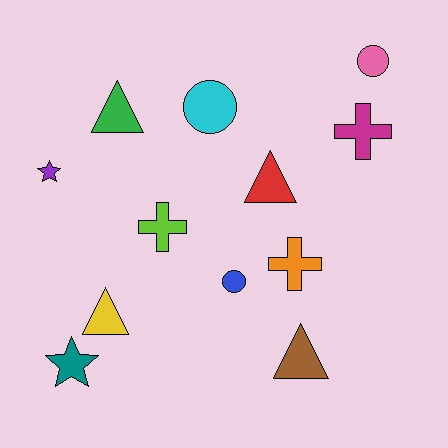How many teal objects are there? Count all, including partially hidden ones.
There is 1 teal object.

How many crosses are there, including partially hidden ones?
There are 3 crosses.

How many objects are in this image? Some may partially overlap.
There are 12 objects.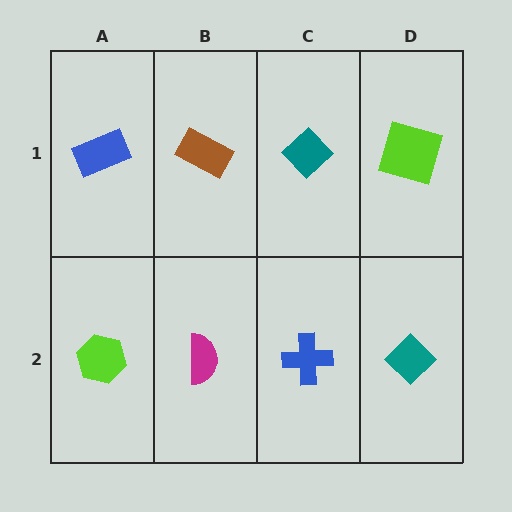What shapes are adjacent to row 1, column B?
A magenta semicircle (row 2, column B), a blue rectangle (row 1, column A), a teal diamond (row 1, column C).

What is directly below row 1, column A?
A lime hexagon.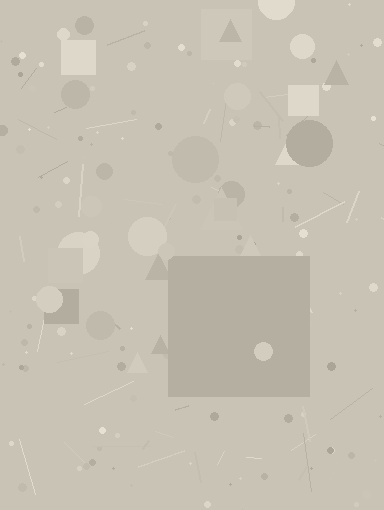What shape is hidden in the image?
A square is hidden in the image.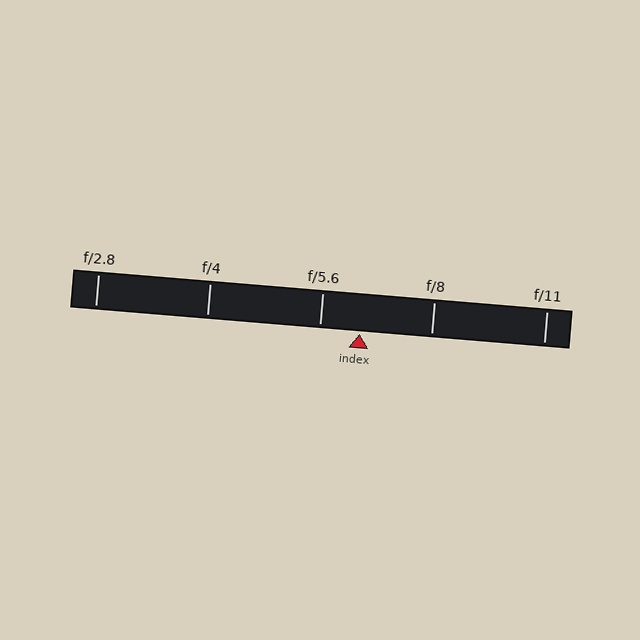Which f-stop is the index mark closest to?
The index mark is closest to f/5.6.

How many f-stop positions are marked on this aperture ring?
There are 5 f-stop positions marked.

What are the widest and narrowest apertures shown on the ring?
The widest aperture shown is f/2.8 and the narrowest is f/11.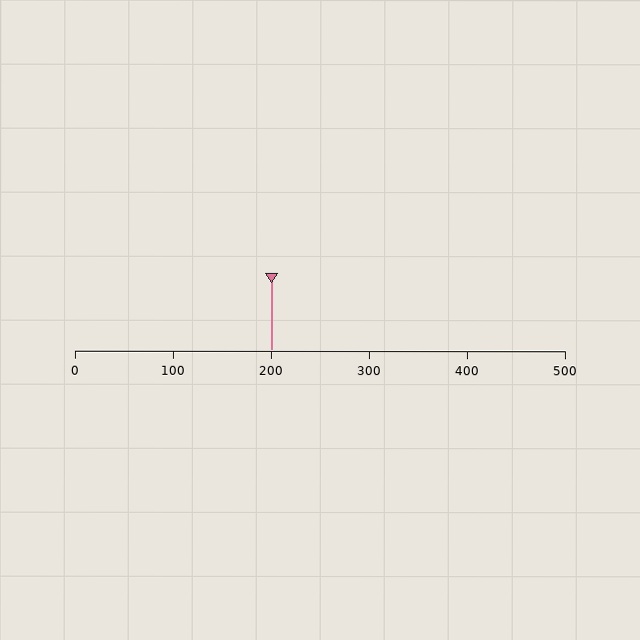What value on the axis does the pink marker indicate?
The marker indicates approximately 200.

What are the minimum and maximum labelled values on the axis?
The axis runs from 0 to 500.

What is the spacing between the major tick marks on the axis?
The major ticks are spaced 100 apart.